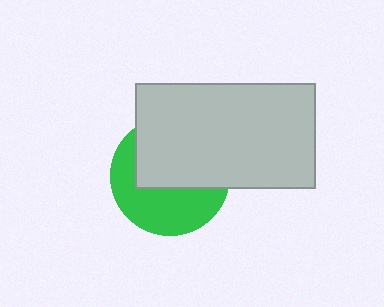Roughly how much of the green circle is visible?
About half of it is visible (roughly 46%).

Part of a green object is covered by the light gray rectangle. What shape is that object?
It is a circle.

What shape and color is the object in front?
The object in front is a light gray rectangle.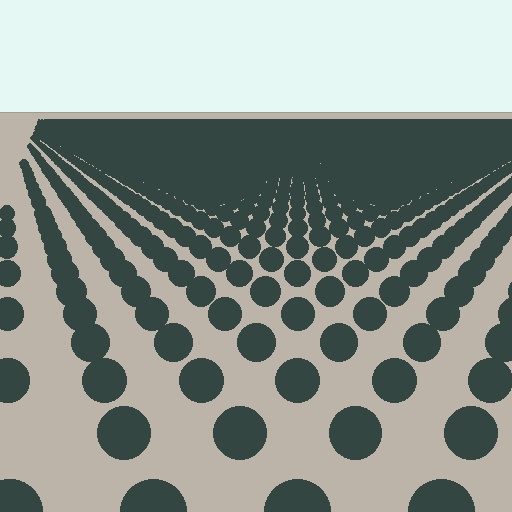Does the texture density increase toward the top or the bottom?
Density increases toward the top.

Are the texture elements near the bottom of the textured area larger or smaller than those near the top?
Larger. Near the bottom, elements are closer to the viewer and appear at a bigger on-screen size.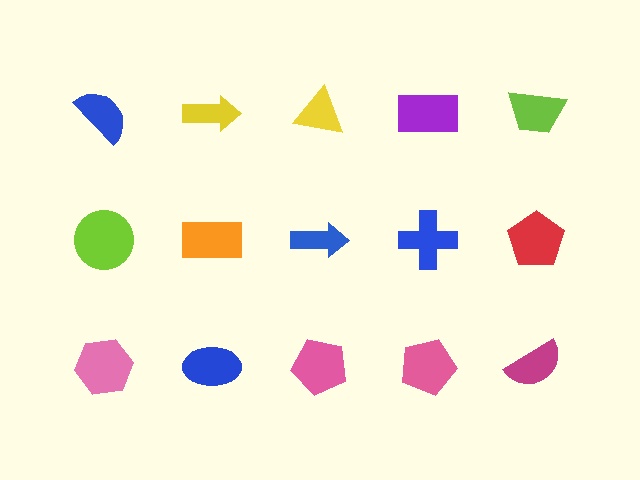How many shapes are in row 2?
5 shapes.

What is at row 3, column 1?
A pink hexagon.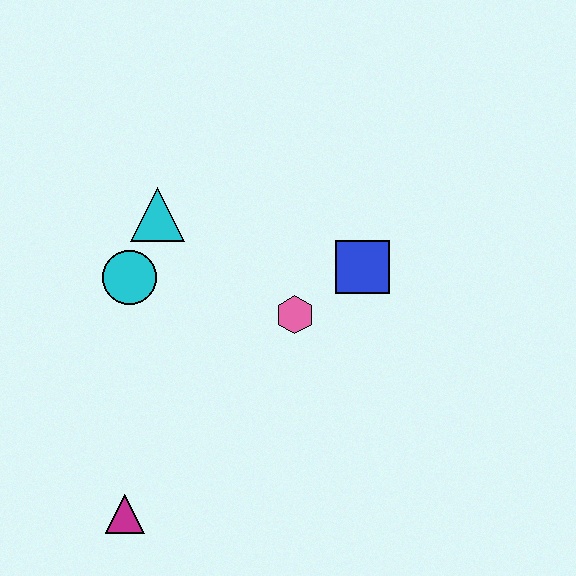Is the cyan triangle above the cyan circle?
Yes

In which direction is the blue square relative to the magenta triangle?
The blue square is above the magenta triangle.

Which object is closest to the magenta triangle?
The cyan circle is closest to the magenta triangle.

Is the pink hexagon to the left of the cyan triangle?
No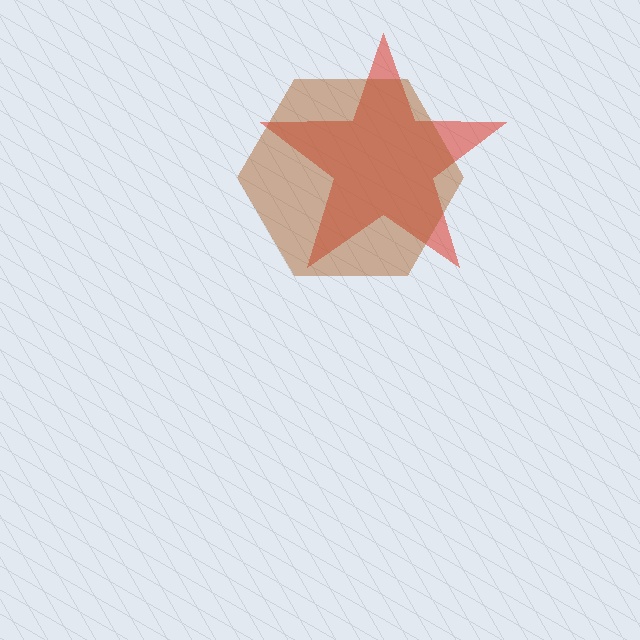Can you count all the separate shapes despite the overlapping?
Yes, there are 2 separate shapes.